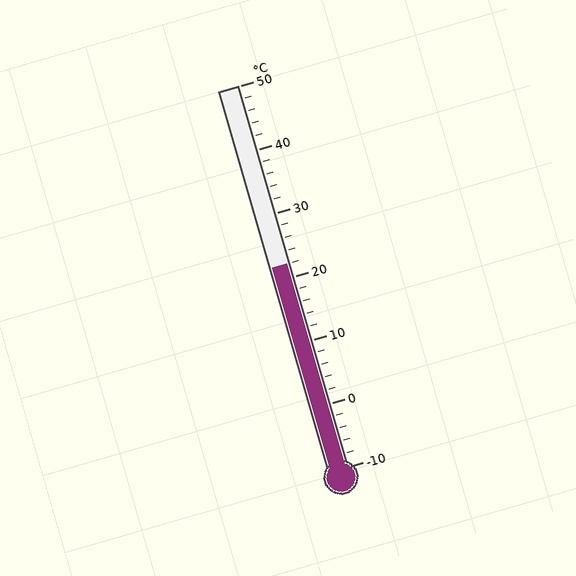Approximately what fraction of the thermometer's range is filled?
The thermometer is filled to approximately 55% of its range.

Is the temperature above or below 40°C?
The temperature is below 40°C.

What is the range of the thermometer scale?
The thermometer scale ranges from -10°C to 50°C.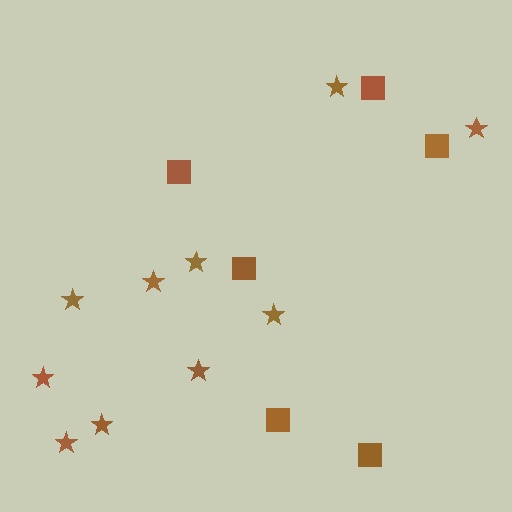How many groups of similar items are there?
There are 2 groups: one group of squares (6) and one group of stars (10).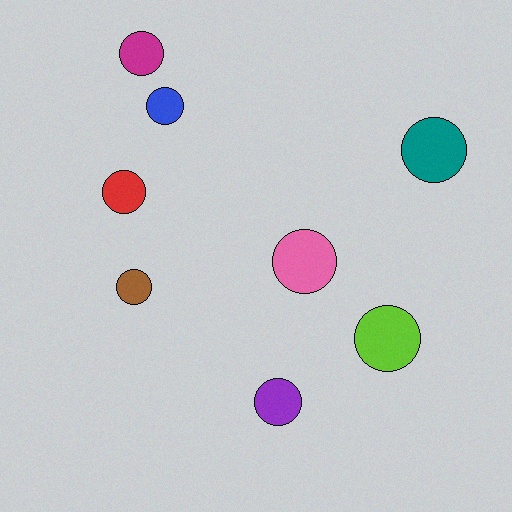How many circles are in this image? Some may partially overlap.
There are 8 circles.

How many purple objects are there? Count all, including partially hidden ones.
There is 1 purple object.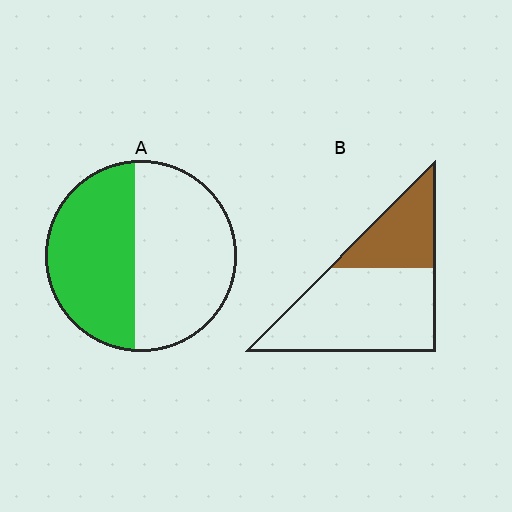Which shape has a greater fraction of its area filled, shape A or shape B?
Shape A.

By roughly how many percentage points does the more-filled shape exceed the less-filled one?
By roughly 15 percentage points (A over B).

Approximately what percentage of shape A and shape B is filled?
A is approximately 45% and B is approximately 30%.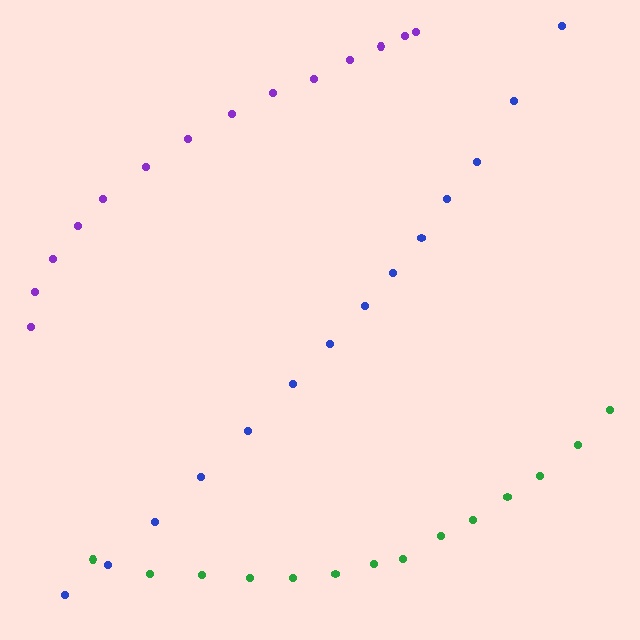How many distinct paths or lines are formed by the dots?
There are 3 distinct paths.